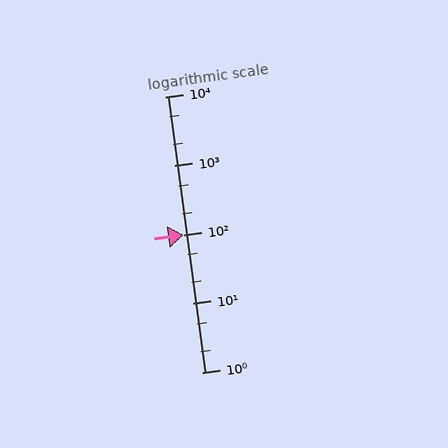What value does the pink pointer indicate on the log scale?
The pointer indicates approximately 100.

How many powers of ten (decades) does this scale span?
The scale spans 4 decades, from 1 to 10000.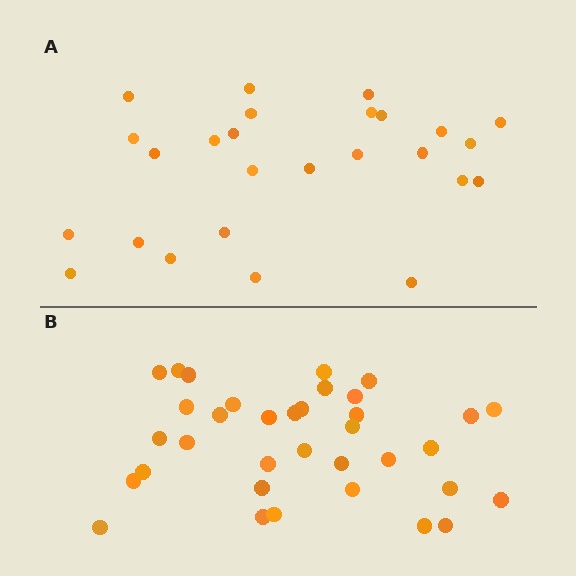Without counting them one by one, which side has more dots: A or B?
Region B (the bottom region) has more dots.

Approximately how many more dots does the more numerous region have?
Region B has roughly 8 or so more dots than region A.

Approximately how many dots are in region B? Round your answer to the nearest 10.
About 40 dots. (The exact count is 35, which rounds to 40.)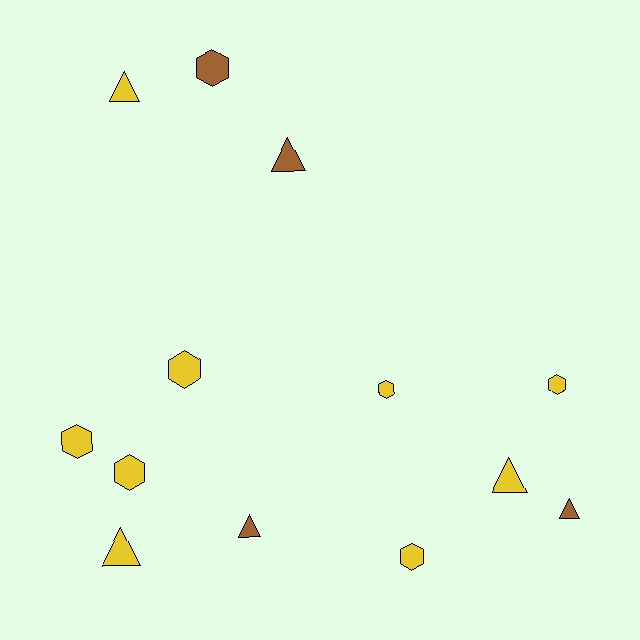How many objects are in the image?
There are 13 objects.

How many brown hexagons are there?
There is 1 brown hexagon.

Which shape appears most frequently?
Hexagon, with 7 objects.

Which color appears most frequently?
Yellow, with 9 objects.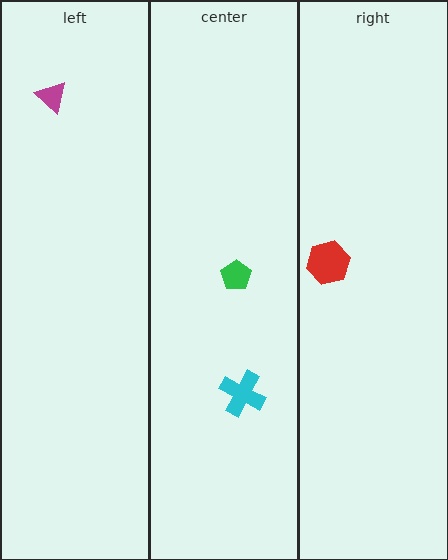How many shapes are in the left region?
1.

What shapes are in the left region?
The magenta triangle.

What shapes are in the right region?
The red hexagon.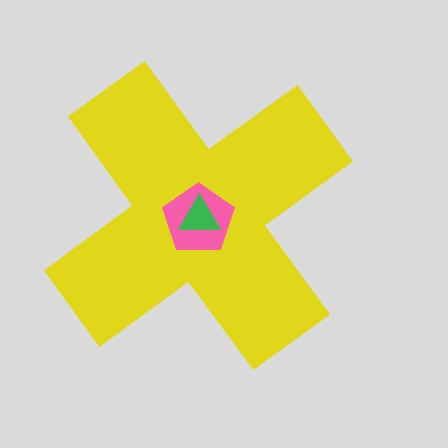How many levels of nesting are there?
3.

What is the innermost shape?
The green triangle.